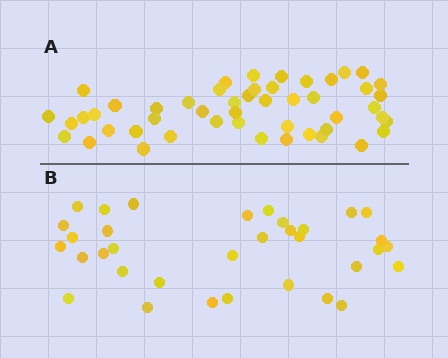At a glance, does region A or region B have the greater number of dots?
Region A (the top region) has more dots.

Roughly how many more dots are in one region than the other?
Region A has approximately 15 more dots than region B.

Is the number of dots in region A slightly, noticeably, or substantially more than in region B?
Region A has noticeably more, but not dramatically so. The ratio is roughly 1.4 to 1.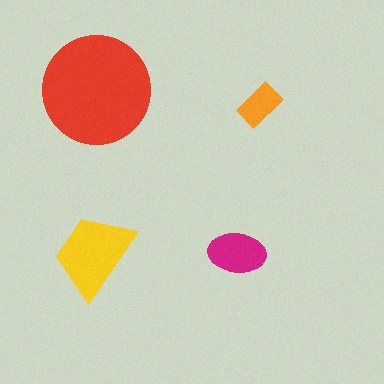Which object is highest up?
The red circle is topmost.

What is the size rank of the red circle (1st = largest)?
1st.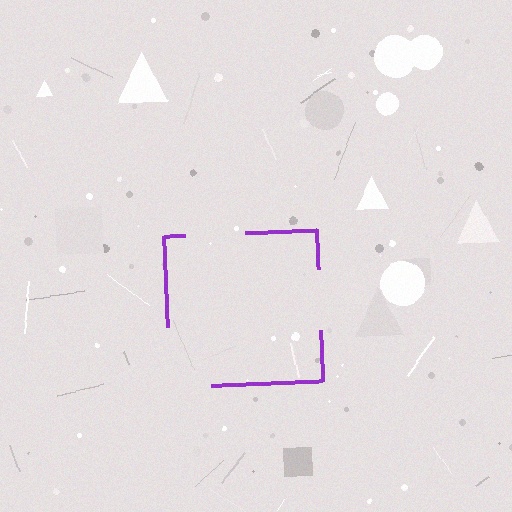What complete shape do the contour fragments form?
The contour fragments form a square.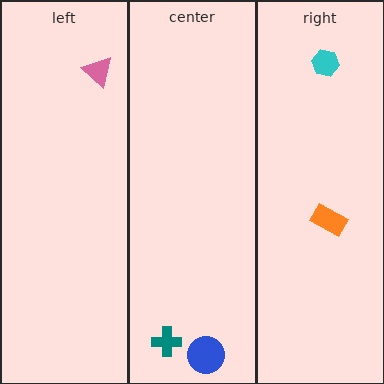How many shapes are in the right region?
2.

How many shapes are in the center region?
2.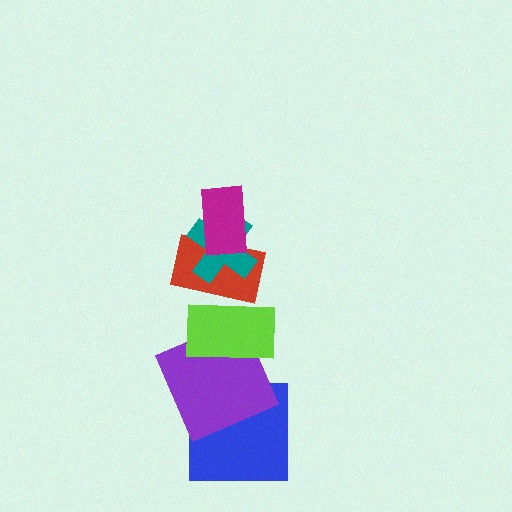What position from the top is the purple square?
The purple square is 5th from the top.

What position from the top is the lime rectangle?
The lime rectangle is 4th from the top.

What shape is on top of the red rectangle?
The teal cross is on top of the red rectangle.